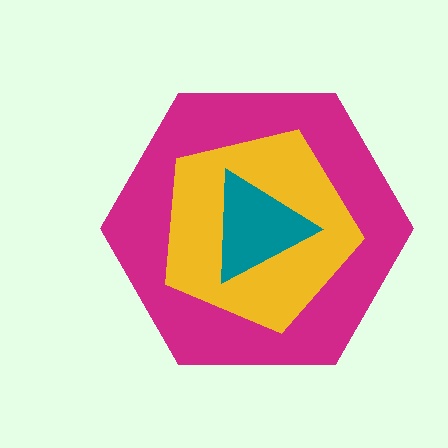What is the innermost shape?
The teal triangle.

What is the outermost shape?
The magenta hexagon.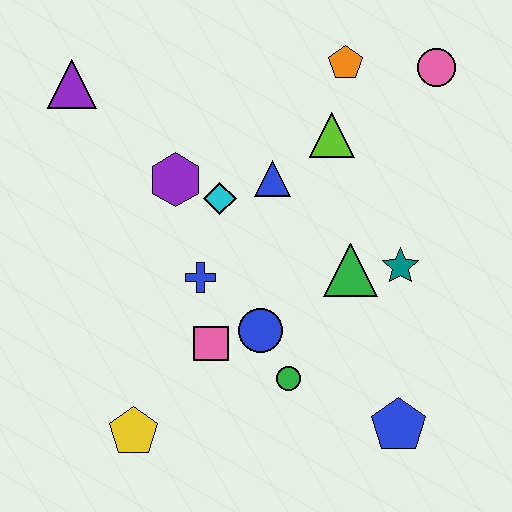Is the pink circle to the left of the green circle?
No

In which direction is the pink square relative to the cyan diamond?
The pink square is below the cyan diamond.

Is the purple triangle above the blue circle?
Yes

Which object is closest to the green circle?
The blue circle is closest to the green circle.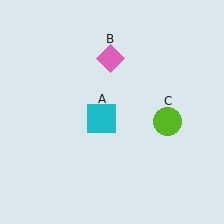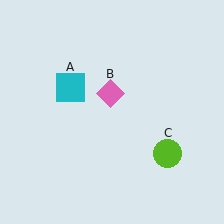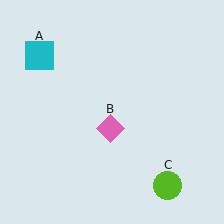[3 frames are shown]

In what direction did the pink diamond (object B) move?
The pink diamond (object B) moved down.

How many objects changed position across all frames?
3 objects changed position: cyan square (object A), pink diamond (object B), lime circle (object C).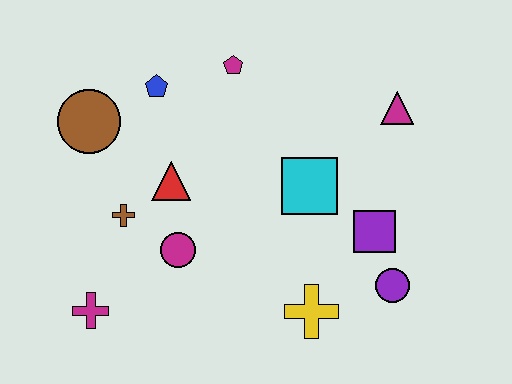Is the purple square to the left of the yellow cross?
No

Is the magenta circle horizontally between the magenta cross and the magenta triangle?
Yes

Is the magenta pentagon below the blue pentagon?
No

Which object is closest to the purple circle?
The purple square is closest to the purple circle.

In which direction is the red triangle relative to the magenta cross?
The red triangle is above the magenta cross.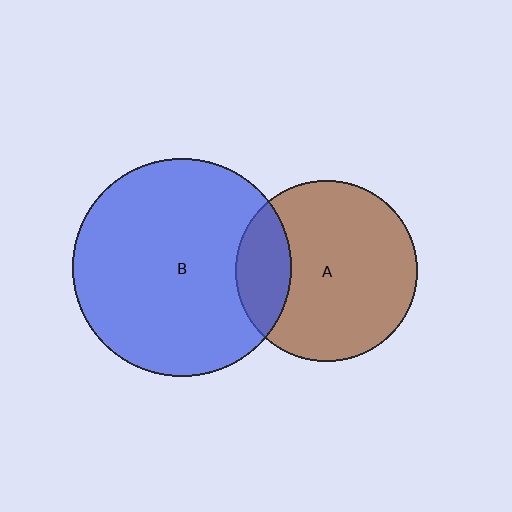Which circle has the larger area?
Circle B (blue).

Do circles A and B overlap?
Yes.